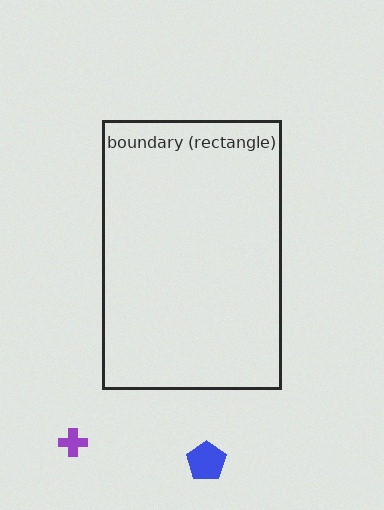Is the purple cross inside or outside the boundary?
Outside.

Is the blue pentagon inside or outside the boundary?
Outside.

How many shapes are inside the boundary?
0 inside, 2 outside.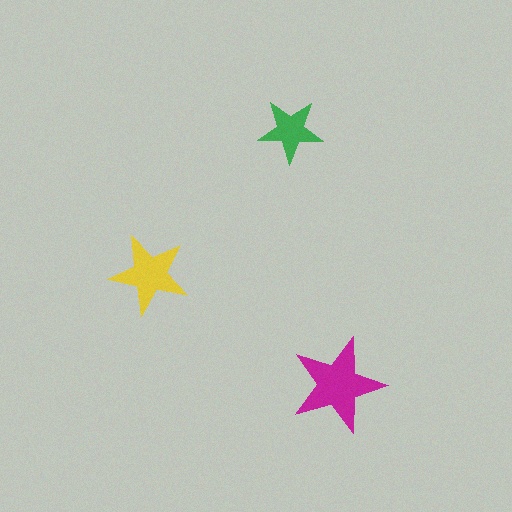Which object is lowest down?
The magenta star is bottommost.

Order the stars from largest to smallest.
the magenta one, the yellow one, the green one.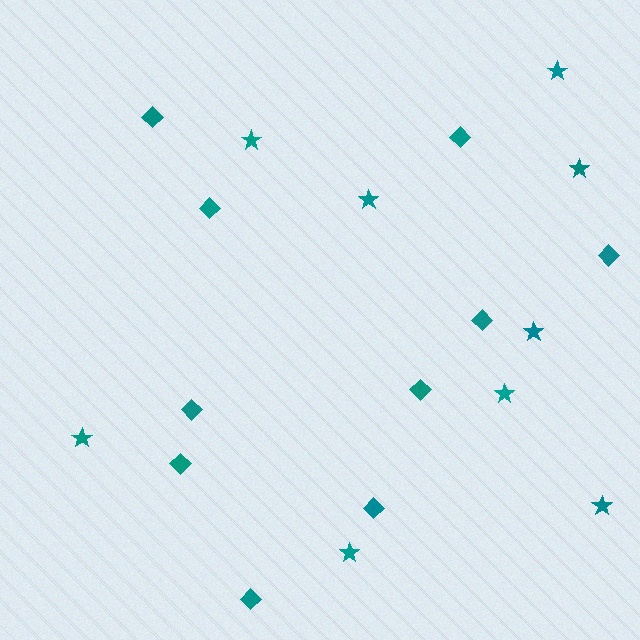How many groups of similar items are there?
There are 2 groups: one group of stars (9) and one group of diamonds (10).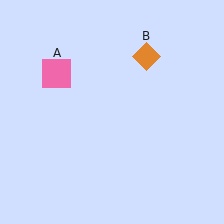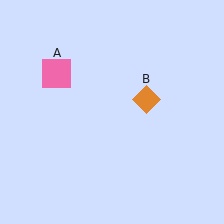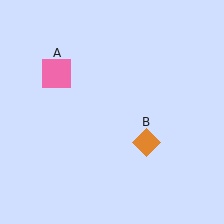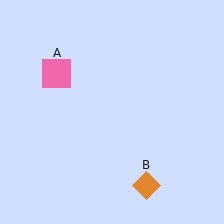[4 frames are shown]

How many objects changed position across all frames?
1 object changed position: orange diamond (object B).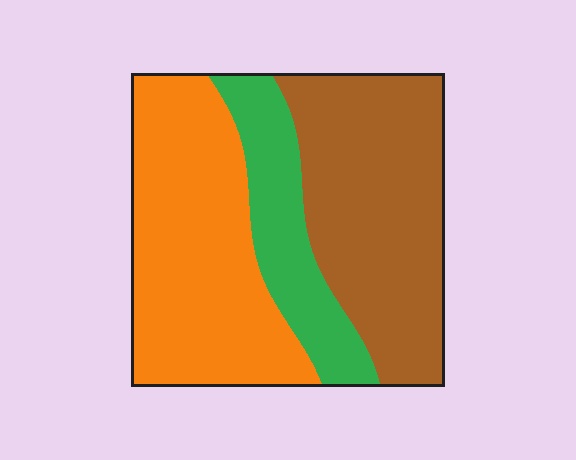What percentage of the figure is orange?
Orange takes up between a quarter and a half of the figure.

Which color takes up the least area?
Green, at roughly 20%.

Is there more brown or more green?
Brown.